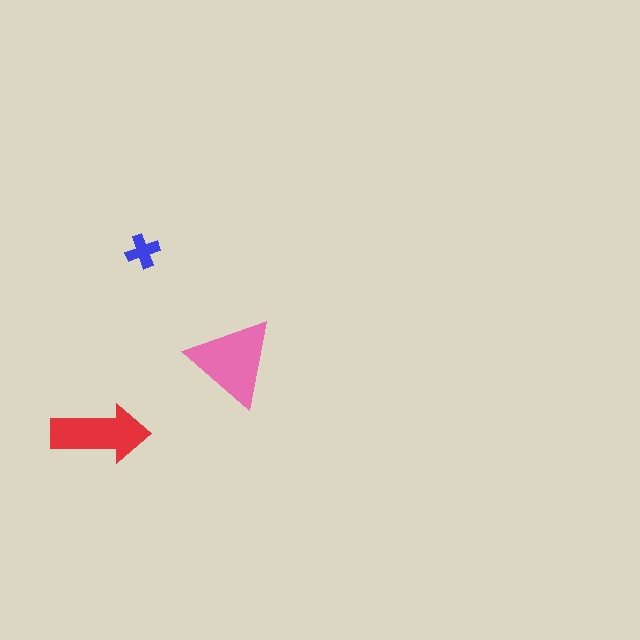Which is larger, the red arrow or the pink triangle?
The pink triangle.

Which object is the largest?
The pink triangle.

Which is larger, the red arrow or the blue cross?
The red arrow.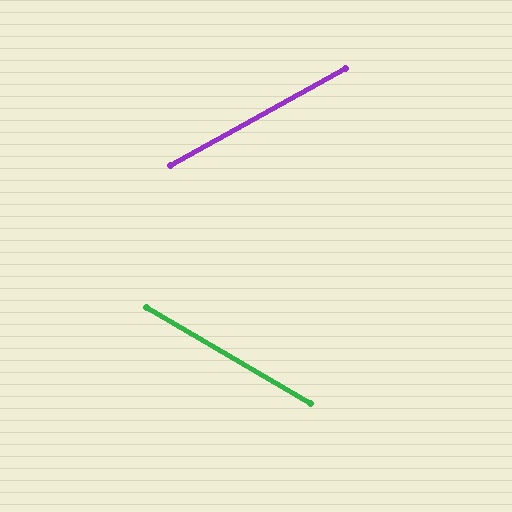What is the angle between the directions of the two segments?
Approximately 59 degrees.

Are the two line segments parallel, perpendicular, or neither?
Neither parallel nor perpendicular — they differ by about 59°.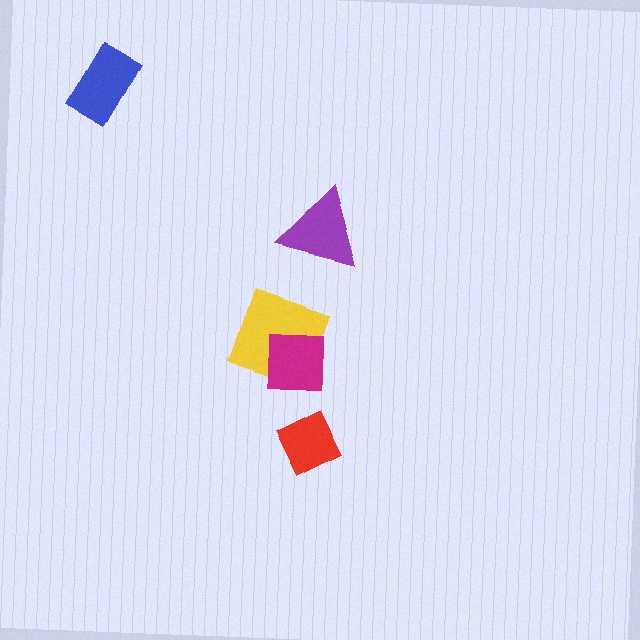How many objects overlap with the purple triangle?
0 objects overlap with the purple triangle.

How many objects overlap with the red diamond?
0 objects overlap with the red diamond.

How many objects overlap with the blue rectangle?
0 objects overlap with the blue rectangle.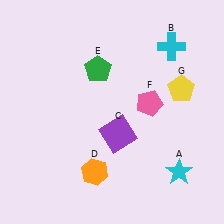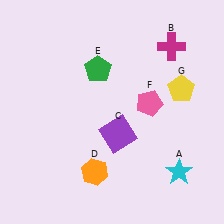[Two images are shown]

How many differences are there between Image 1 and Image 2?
There is 1 difference between the two images.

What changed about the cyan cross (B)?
In Image 1, B is cyan. In Image 2, it changed to magenta.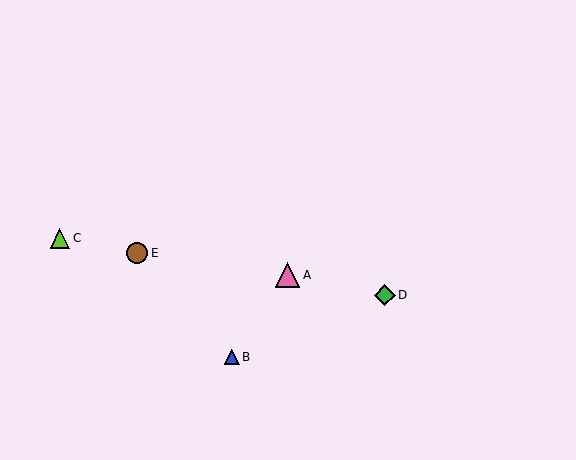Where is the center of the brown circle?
The center of the brown circle is at (137, 253).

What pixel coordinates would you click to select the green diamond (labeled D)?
Click at (385, 295) to select the green diamond D.